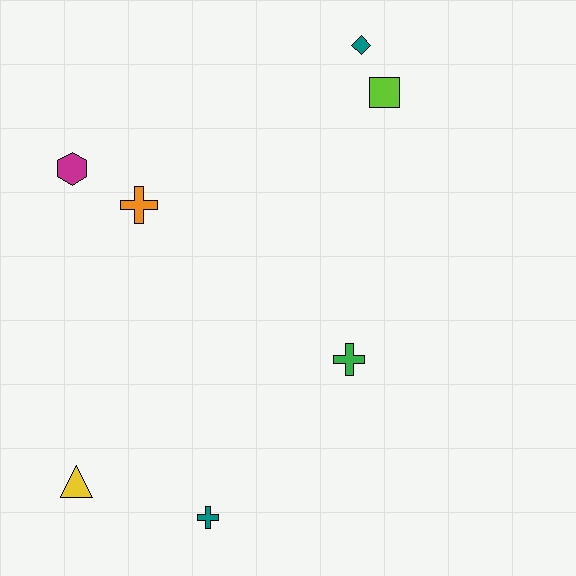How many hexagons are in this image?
There is 1 hexagon.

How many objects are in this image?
There are 7 objects.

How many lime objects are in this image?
There is 1 lime object.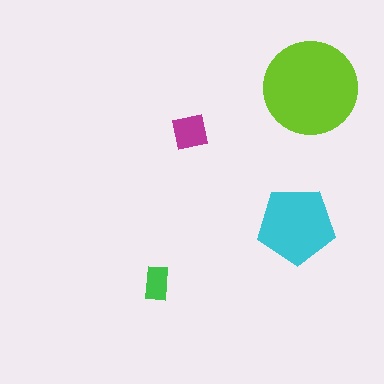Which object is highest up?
The lime circle is topmost.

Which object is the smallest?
The green rectangle.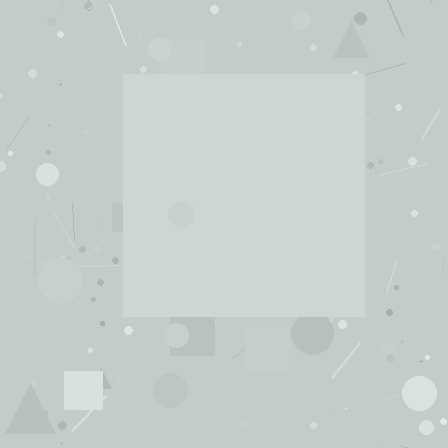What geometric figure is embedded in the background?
A square is embedded in the background.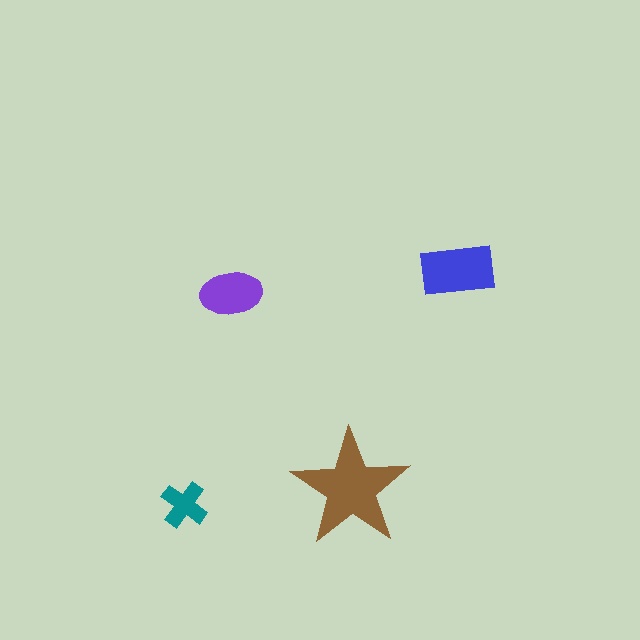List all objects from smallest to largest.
The teal cross, the purple ellipse, the blue rectangle, the brown star.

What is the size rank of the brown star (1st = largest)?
1st.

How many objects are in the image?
There are 4 objects in the image.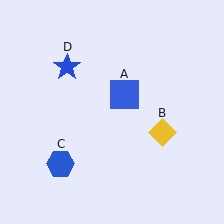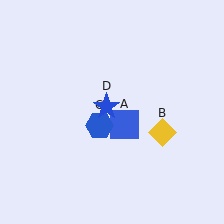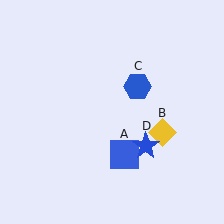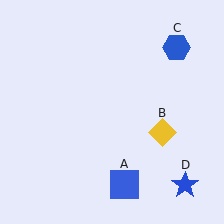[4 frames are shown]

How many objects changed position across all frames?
3 objects changed position: blue square (object A), blue hexagon (object C), blue star (object D).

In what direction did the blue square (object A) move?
The blue square (object A) moved down.